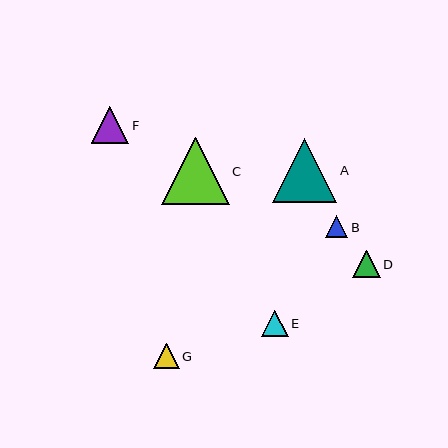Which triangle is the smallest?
Triangle B is the smallest with a size of approximately 22 pixels.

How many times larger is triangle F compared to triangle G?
Triangle F is approximately 1.5 times the size of triangle G.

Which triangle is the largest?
Triangle C is the largest with a size of approximately 67 pixels.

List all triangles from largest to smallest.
From largest to smallest: C, A, F, D, E, G, B.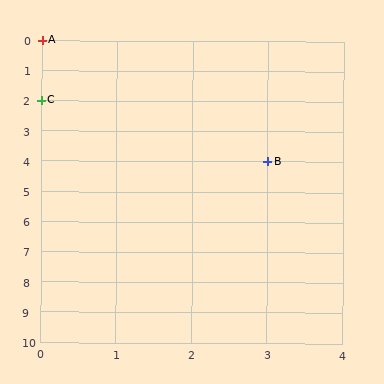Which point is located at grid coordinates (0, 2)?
Point C is at (0, 2).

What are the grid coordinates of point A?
Point A is at grid coordinates (0, 0).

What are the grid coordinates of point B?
Point B is at grid coordinates (3, 4).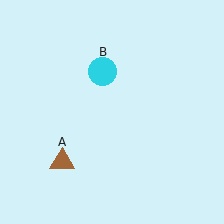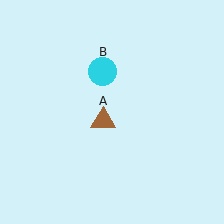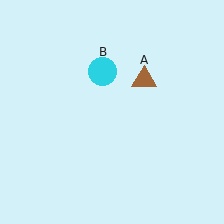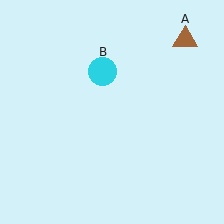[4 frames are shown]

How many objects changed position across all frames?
1 object changed position: brown triangle (object A).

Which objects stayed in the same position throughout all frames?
Cyan circle (object B) remained stationary.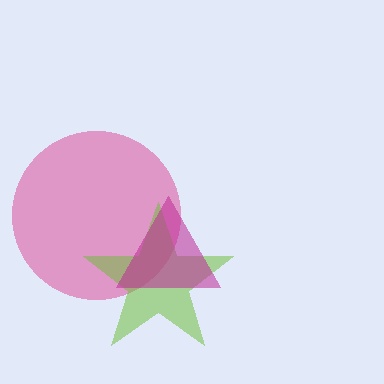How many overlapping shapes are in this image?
There are 3 overlapping shapes in the image.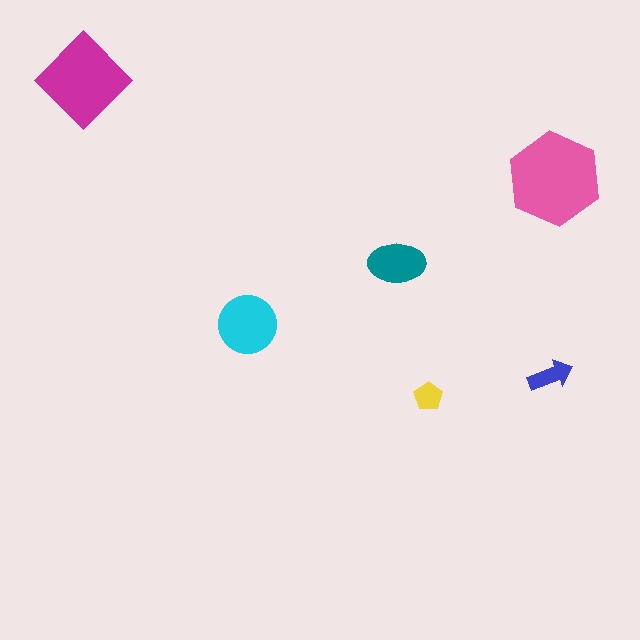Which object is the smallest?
The yellow pentagon.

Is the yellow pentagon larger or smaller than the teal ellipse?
Smaller.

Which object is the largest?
The pink hexagon.